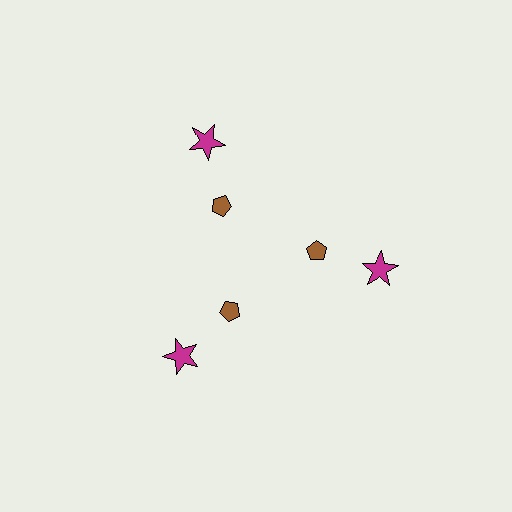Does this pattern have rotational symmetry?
Yes, this pattern has 3-fold rotational symmetry. It looks the same after rotating 120 degrees around the center.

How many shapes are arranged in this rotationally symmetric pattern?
There are 6 shapes, arranged in 3 groups of 2.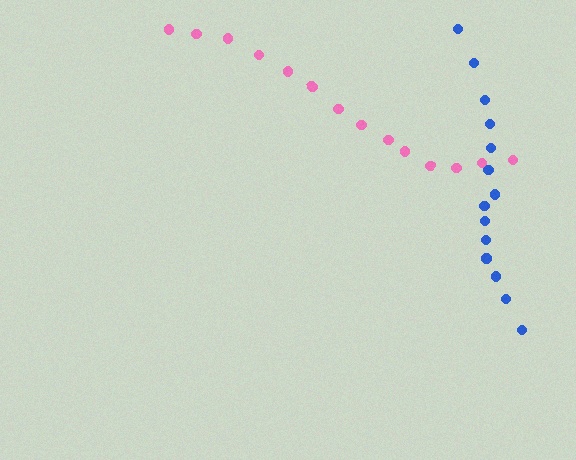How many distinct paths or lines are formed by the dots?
There are 2 distinct paths.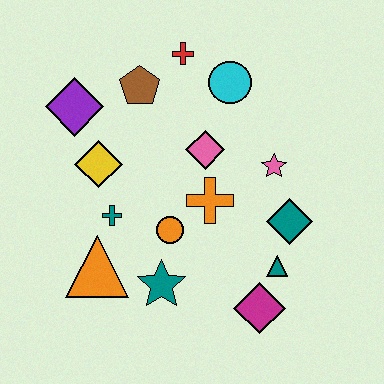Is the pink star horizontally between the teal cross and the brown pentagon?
No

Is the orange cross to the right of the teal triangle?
No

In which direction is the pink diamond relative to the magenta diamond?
The pink diamond is above the magenta diamond.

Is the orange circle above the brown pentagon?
No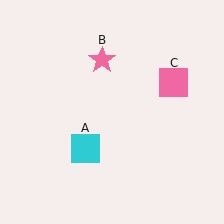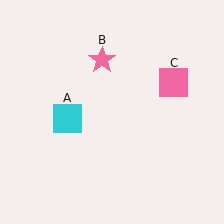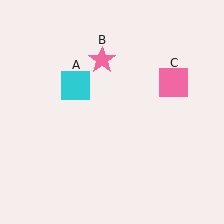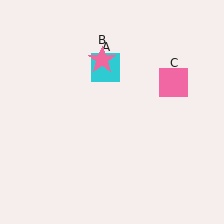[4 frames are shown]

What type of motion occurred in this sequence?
The cyan square (object A) rotated clockwise around the center of the scene.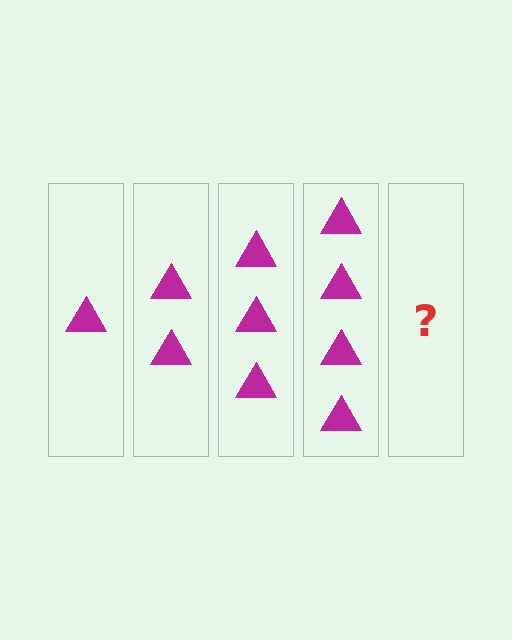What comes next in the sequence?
The next element should be 5 triangles.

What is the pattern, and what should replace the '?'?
The pattern is that each step adds one more triangle. The '?' should be 5 triangles.